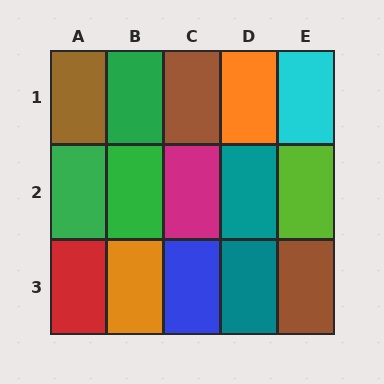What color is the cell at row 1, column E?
Cyan.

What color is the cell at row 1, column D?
Orange.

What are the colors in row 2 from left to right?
Green, green, magenta, teal, lime.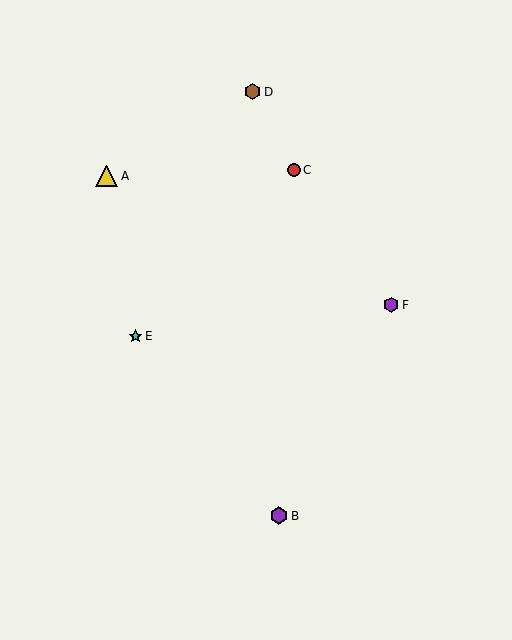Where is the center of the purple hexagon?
The center of the purple hexagon is at (391, 305).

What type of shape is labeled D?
Shape D is a brown hexagon.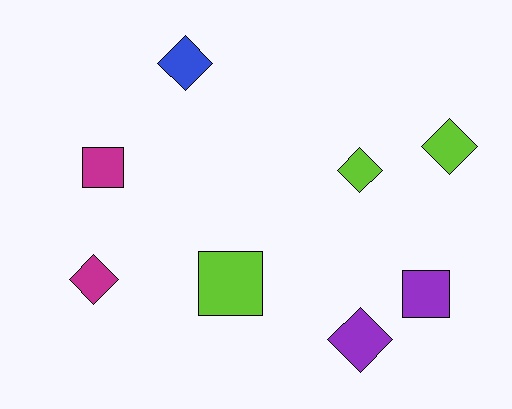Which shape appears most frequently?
Diamond, with 5 objects.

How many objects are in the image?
There are 8 objects.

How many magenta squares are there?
There is 1 magenta square.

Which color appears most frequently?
Lime, with 3 objects.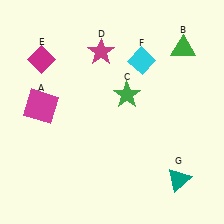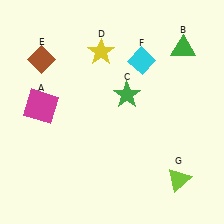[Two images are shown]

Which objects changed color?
D changed from magenta to yellow. E changed from magenta to brown. G changed from teal to lime.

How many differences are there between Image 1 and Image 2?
There are 3 differences between the two images.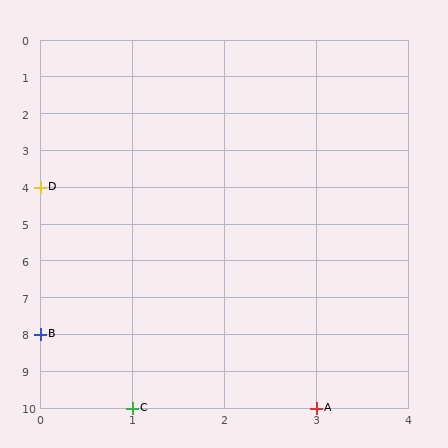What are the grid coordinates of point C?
Point C is at grid coordinates (1, 10).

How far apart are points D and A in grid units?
Points D and A are 3 columns and 6 rows apart (about 6.7 grid units diagonally).